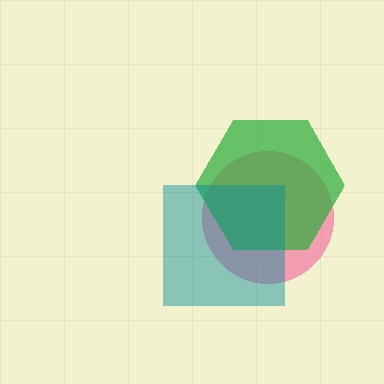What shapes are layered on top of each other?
The layered shapes are: a pink circle, a green hexagon, a teal square.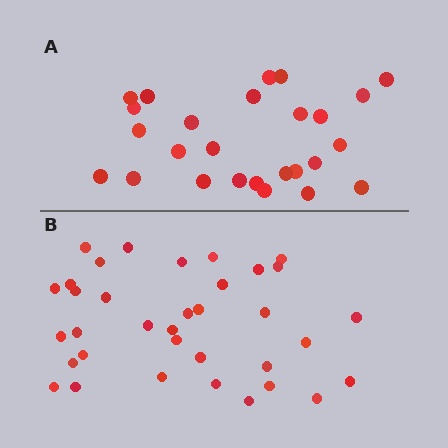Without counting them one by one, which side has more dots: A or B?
Region B (the bottom region) has more dots.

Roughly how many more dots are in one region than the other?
Region B has roughly 8 or so more dots than region A.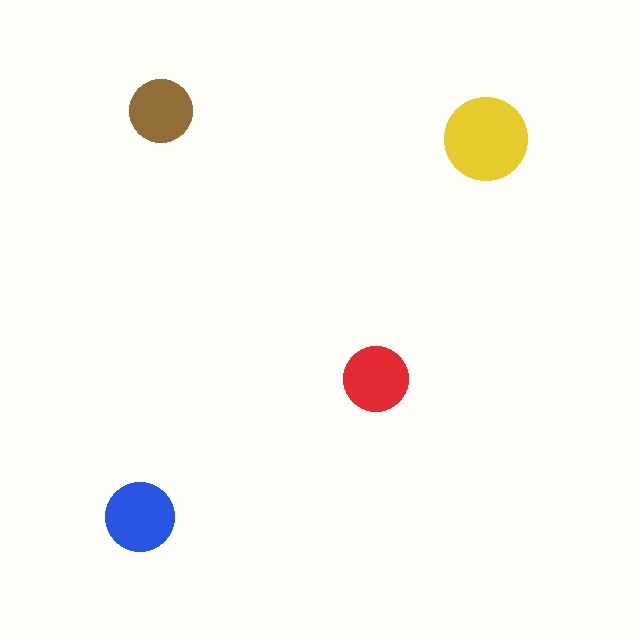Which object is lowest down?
The blue circle is bottommost.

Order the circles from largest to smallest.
the yellow one, the blue one, the red one, the brown one.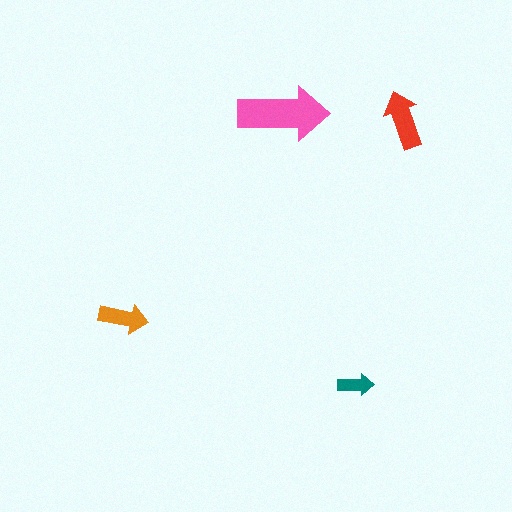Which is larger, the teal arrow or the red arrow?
The red one.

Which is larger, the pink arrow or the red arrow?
The pink one.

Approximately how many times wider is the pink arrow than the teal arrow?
About 2.5 times wider.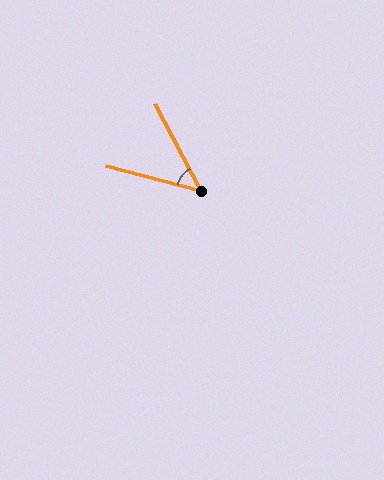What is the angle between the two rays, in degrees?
Approximately 47 degrees.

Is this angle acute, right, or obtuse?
It is acute.